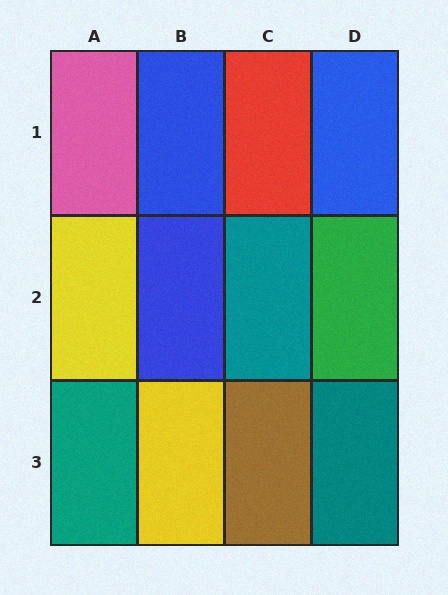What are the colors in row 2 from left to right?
Yellow, blue, teal, green.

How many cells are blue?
3 cells are blue.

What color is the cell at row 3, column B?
Yellow.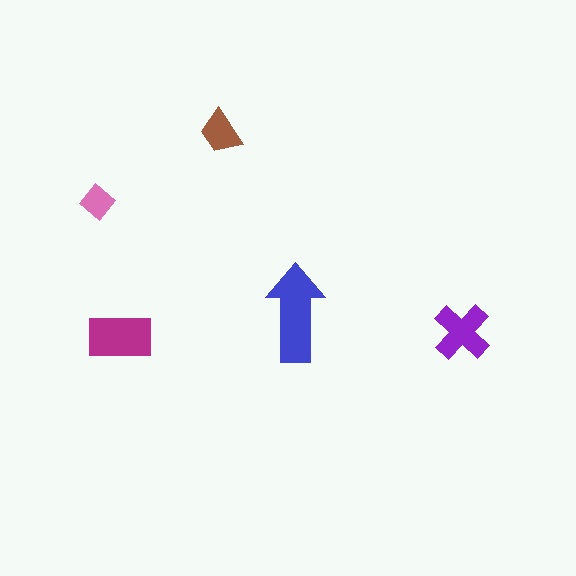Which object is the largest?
The blue arrow.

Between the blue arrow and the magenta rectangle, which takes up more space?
The blue arrow.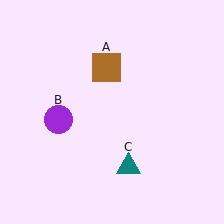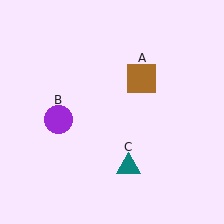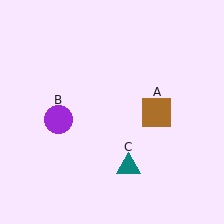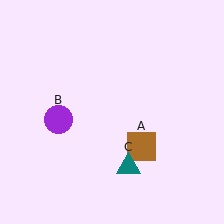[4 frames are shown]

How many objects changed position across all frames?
1 object changed position: brown square (object A).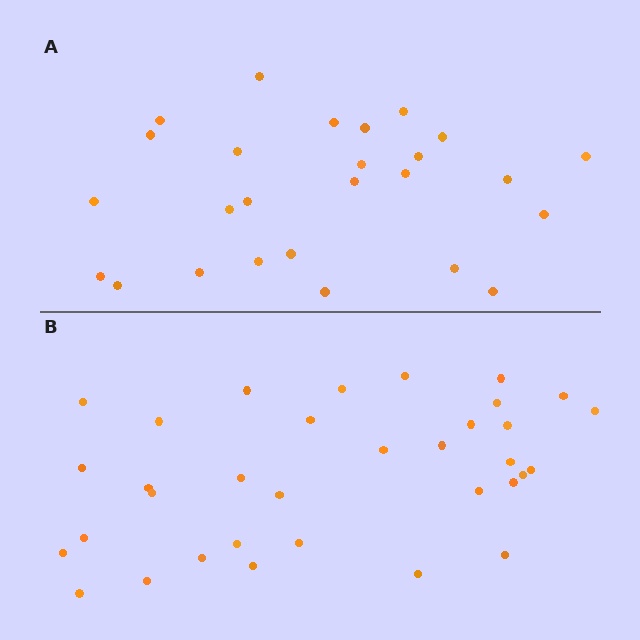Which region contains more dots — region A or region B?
Region B (the bottom region) has more dots.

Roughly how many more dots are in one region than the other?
Region B has roughly 8 or so more dots than region A.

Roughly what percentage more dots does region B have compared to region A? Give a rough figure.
About 30% more.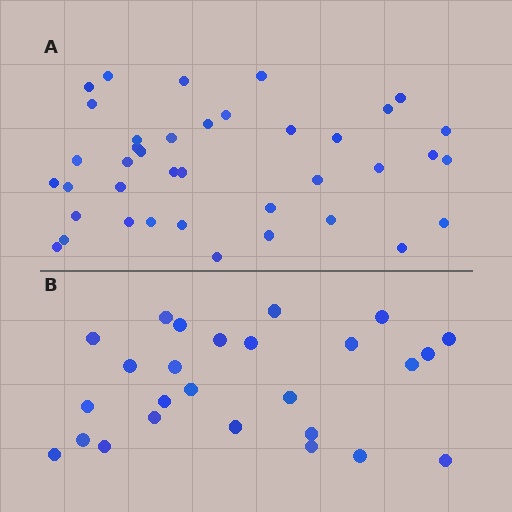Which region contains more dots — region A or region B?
Region A (the top region) has more dots.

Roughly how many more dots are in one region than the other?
Region A has approximately 15 more dots than region B.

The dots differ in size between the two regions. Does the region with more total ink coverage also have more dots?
No. Region B has more total ink coverage because its dots are larger, but region A actually contains more individual dots. Total area can be misleading — the number of items is what matters here.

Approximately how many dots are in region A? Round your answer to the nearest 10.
About 40 dots. (The exact count is 39, which rounds to 40.)